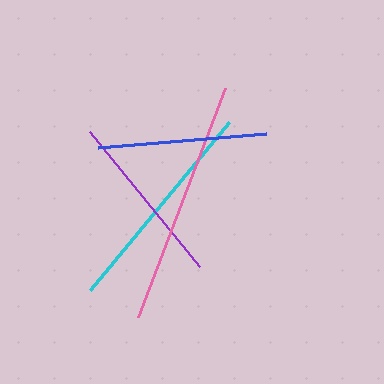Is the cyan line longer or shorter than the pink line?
The pink line is longer than the cyan line.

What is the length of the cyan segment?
The cyan segment is approximately 217 pixels long.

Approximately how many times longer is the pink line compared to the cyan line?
The pink line is approximately 1.1 times the length of the cyan line.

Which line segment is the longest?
The pink line is the longest at approximately 245 pixels.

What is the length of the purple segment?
The purple segment is approximately 174 pixels long.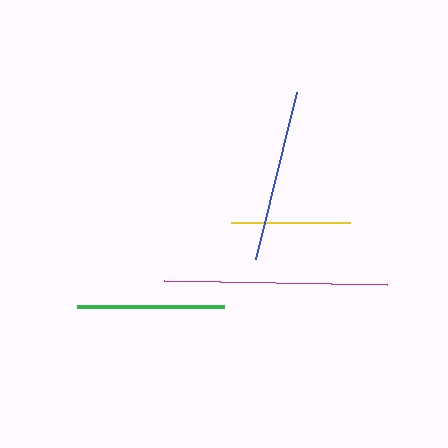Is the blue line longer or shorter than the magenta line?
The magenta line is longer than the blue line.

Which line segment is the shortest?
The yellow line is the shortest at approximately 119 pixels.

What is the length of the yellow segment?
The yellow segment is approximately 119 pixels long.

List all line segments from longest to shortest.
From longest to shortest: magenta, blue, green, yellow.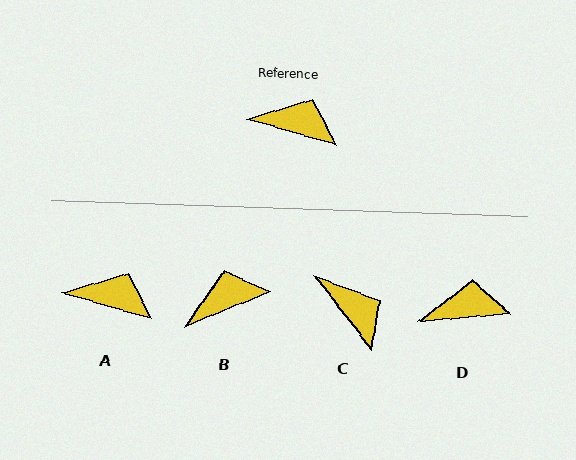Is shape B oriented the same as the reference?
No, it is off by about 39 degrees.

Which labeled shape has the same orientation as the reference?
A.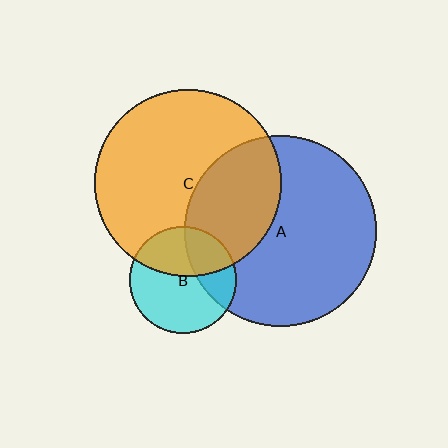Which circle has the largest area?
Circle A (blue).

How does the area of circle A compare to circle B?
Approximately 3.2 times.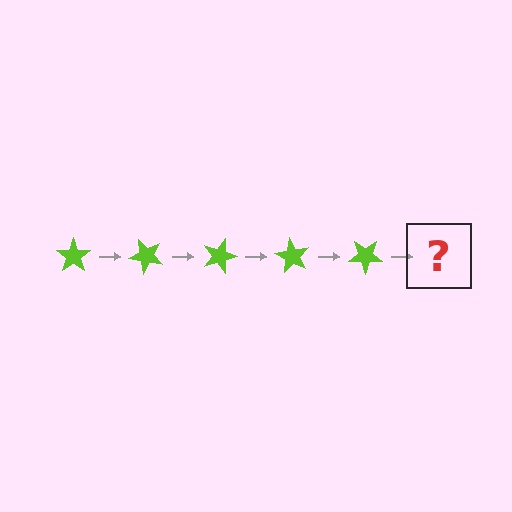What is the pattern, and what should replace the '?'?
The pattern is that the star rotates 45 degrees each step. The '?' should be a lime star rotated 225 degrees.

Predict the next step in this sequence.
The next step is a lime star rotated 225 degrees.